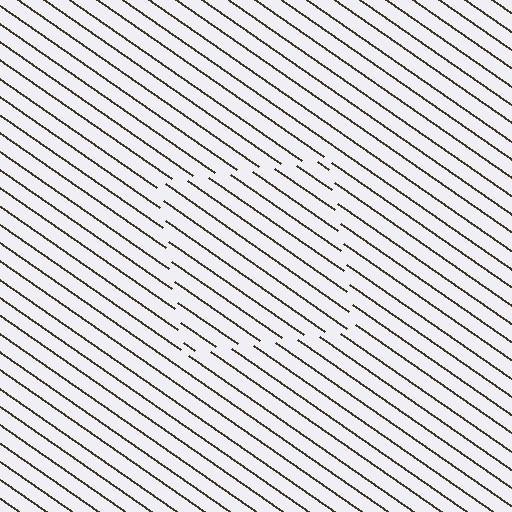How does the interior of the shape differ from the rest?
The interior of the shape contains the same grating, shifted by half a period — the contour is defined by the phase discontinuity where line-ends from the inner and outer gratings abut.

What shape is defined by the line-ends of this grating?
An illusory square. The interior of the shape contains the same grating, shifted by half a period — the contour is defined by the phase discontinuity where line-ends from the inner and outer gratings abut.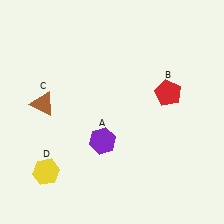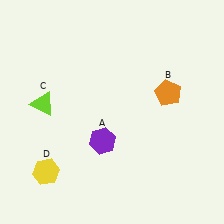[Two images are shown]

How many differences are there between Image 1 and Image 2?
There are 2 differences between the two images.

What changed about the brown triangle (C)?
In Image 1, C is brown. In Image 2, it changed to lime.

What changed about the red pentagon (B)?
In Image 1, B is red. In Image 2, it changed to orange.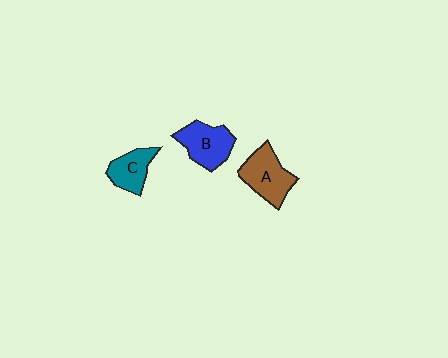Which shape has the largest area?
Shape A (brown).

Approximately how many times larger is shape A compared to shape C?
Approximately 1.4 times.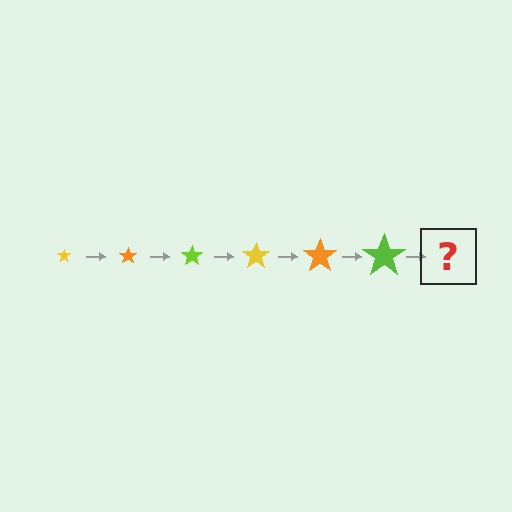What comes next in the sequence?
The next element should be a yellow star, larger than the previous one.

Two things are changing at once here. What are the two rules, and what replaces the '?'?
The two rules are that the star grows larger each step and the color cycles through yellow, orange, and lime. The '?' should be a yellow star, larger than the previous one.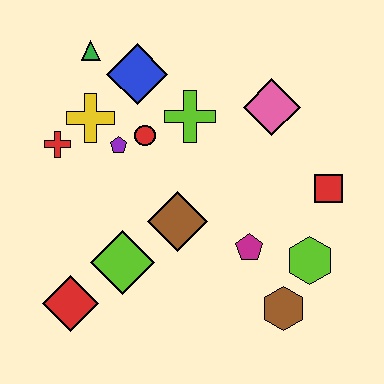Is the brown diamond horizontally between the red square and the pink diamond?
No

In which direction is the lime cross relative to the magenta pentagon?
The lime cross is above the magenta pentagon.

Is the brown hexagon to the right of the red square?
No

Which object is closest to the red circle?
The purple pentagon is closest to the red circle.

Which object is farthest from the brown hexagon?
The green triangle is farthest from the brown hexagon.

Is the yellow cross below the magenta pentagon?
No